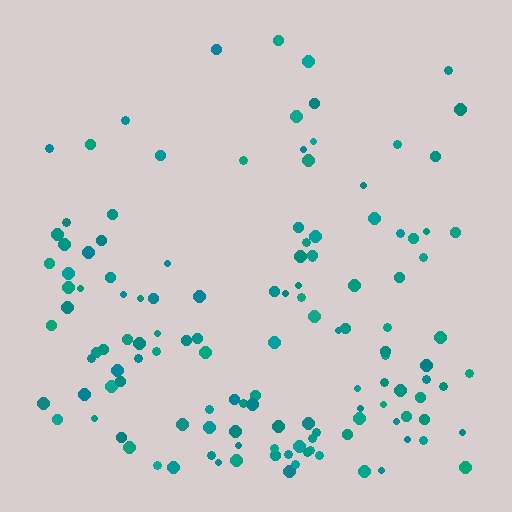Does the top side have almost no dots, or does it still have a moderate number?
Still a moderate number, just noticeably fewer than the bottom.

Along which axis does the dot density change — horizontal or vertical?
Vertical.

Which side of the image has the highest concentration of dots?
The bottom.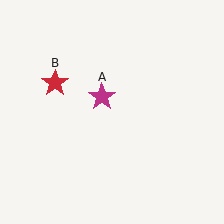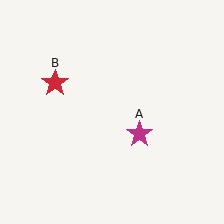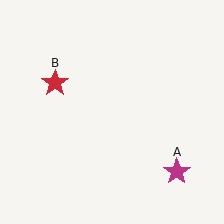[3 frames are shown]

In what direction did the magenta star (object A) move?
The magenta star (object A) moved down and to the right.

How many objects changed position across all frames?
1 object changed position: magenta star (object A).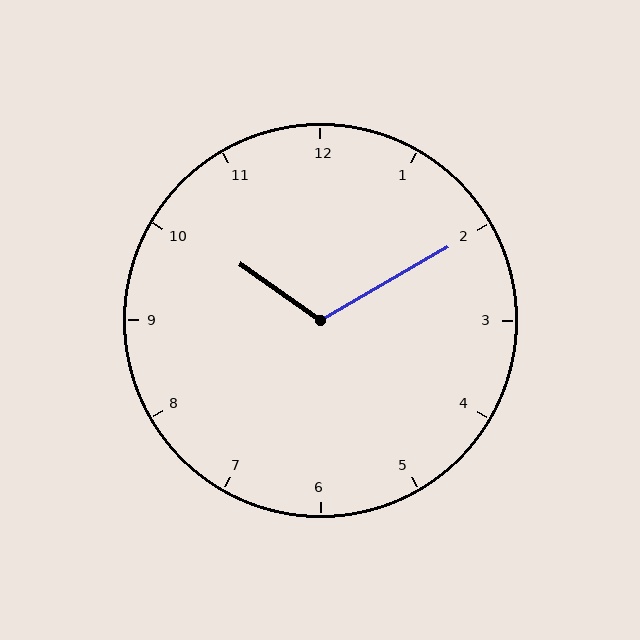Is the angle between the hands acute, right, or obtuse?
It is obtuse.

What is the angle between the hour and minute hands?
Approximately 115 degrees.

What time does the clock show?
10:10.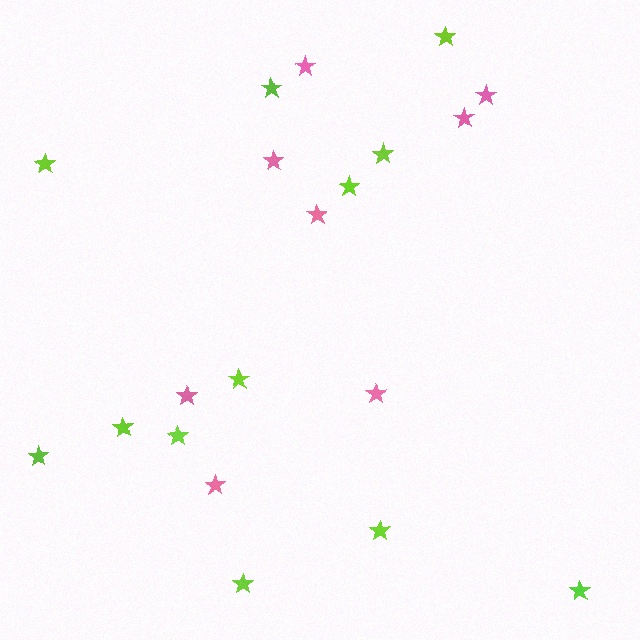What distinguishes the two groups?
There are 2 groups: one group of lime stars (12) and one group of pink stars (8).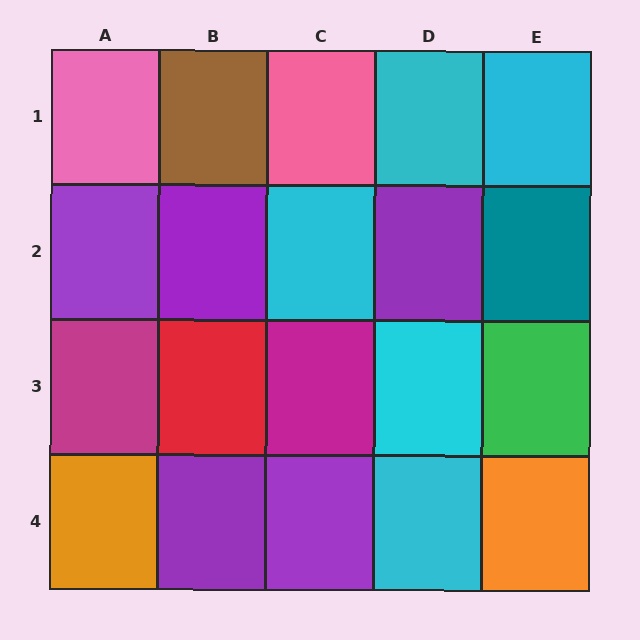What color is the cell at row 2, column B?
Purple.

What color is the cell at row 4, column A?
Orange.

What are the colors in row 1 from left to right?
Pink, brown, pink, cyan, cyan.